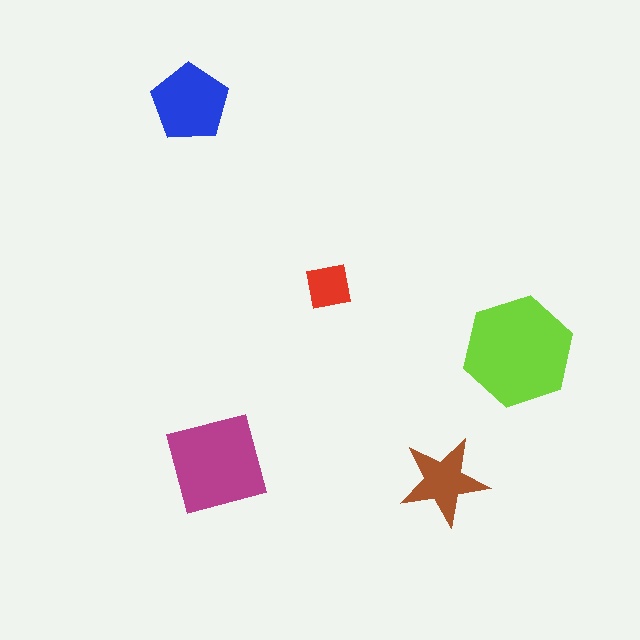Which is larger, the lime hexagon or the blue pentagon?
The lime hexagon.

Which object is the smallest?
The red square.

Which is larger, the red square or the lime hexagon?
The lime hexagon.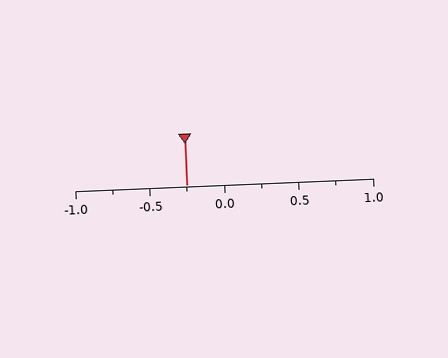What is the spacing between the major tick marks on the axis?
The major ticks are spaced 0.5 apart.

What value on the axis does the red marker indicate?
The marker indicates approximately -0.25.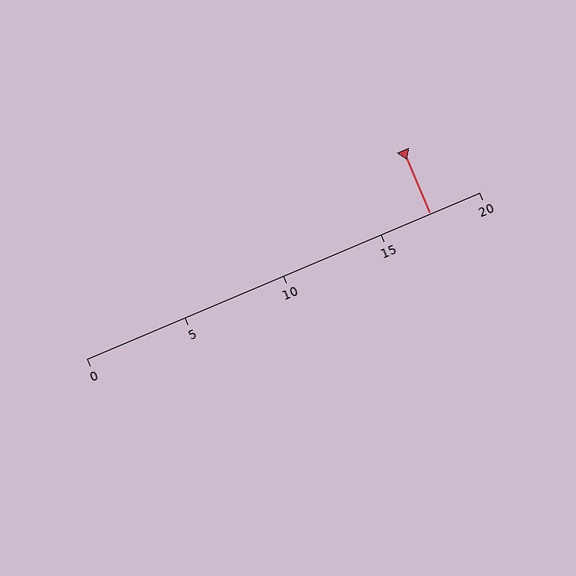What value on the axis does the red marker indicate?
The marker indicates approximately 17.5.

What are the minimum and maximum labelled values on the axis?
The axis runs from 0 to 20.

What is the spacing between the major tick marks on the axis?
The major ticks are spaced 5 apart.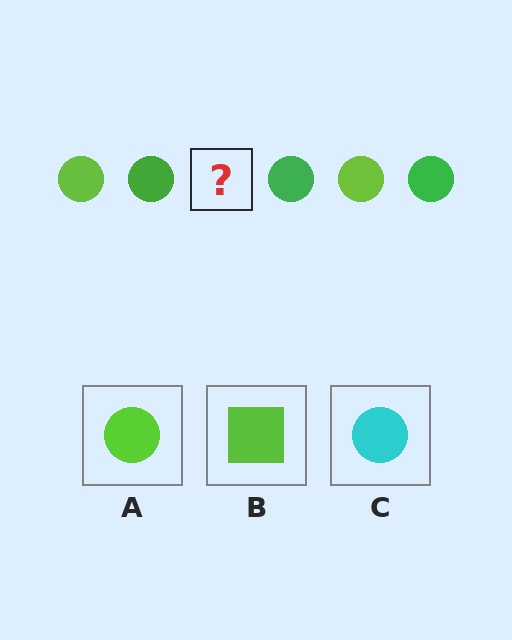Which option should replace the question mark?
Option A.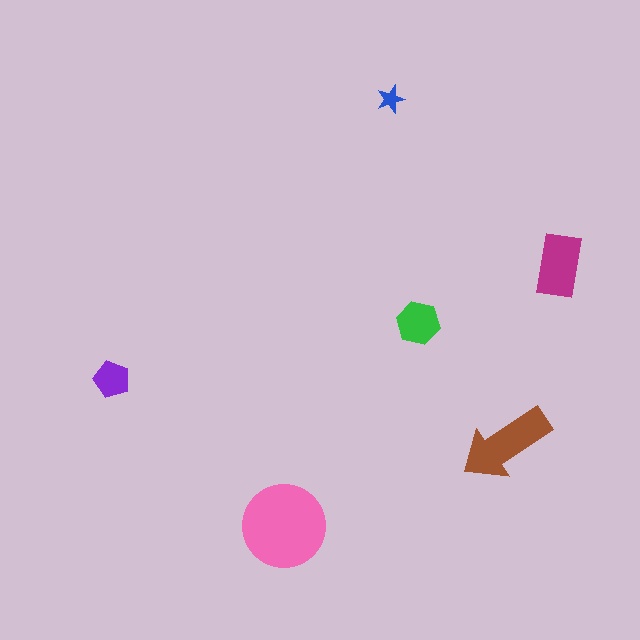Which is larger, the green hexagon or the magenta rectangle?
The magenta rectangle.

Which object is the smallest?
The blue star.